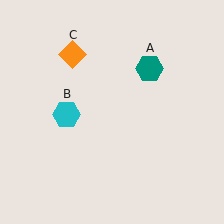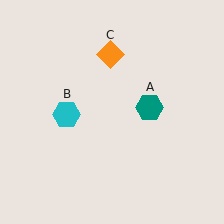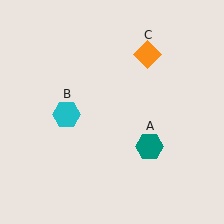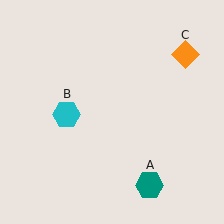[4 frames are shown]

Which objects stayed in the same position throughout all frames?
Cyan hexagon (object B) remained stationary.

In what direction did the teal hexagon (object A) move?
The teal hexagon (object A) moved down.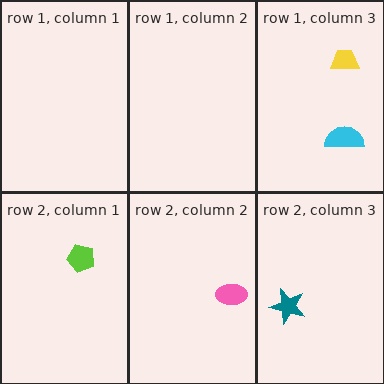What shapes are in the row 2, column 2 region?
The pink ellipse.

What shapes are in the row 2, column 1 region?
The lime pentagon.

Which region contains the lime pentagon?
The row 2, column 1 region.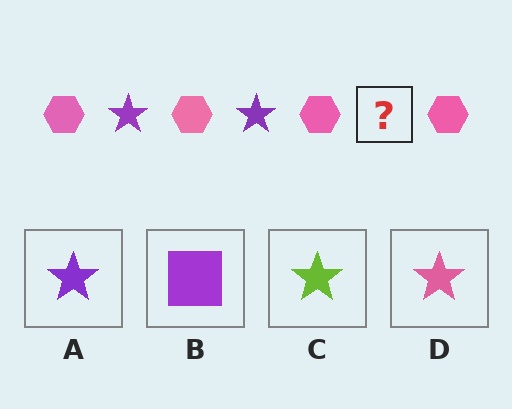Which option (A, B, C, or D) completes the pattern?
A.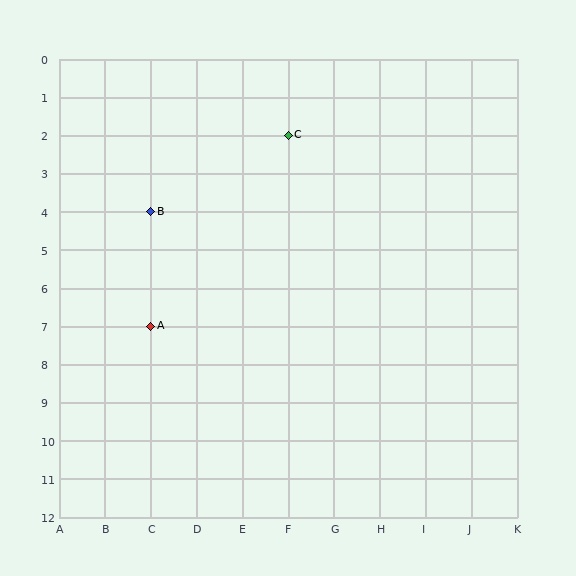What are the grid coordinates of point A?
Point A is at grid coordinates (C, 7).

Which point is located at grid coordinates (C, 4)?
Point B is at (C, 4).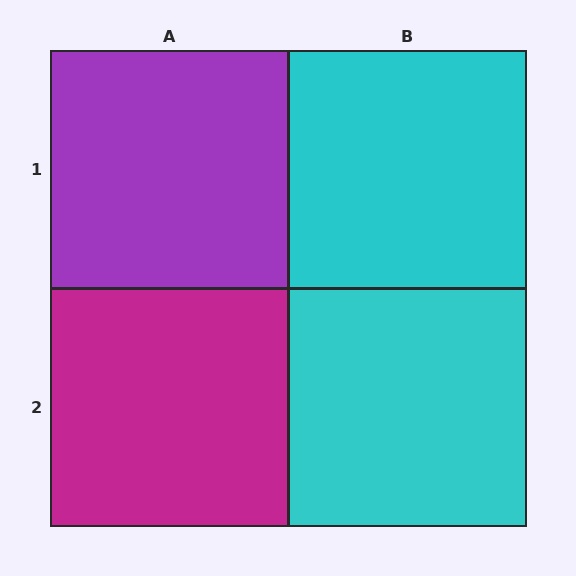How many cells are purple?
1 cell is purple.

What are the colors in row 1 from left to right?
Purple, cyan.